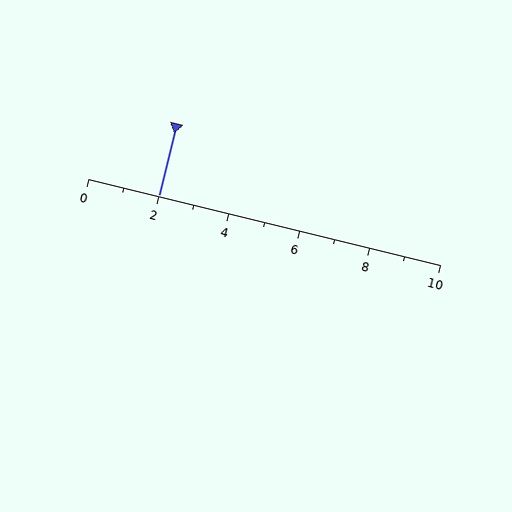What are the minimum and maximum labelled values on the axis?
The axis runs from 0 to 10.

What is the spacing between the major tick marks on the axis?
The major ticks are spaced 2 apart.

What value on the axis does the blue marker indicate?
The marker indicates approximately 2.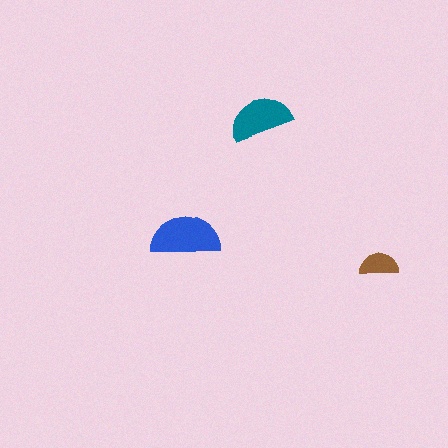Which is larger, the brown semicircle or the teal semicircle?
The teal one.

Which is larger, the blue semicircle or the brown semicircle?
The blue one.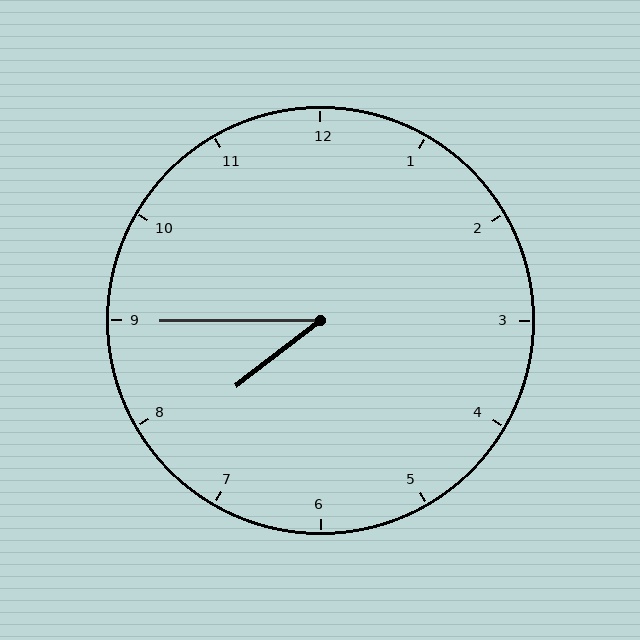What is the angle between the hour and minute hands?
Approximately 38 degrees.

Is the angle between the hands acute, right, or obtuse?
It is acute.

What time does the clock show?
7:45.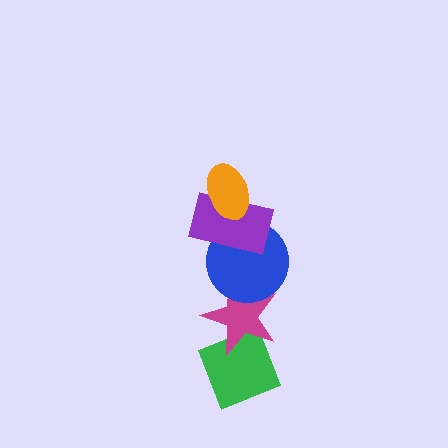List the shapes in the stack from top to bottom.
From top to bottom: the orange ellipse, the purple rectangle, the blue circle, the magenta star, the green diamond.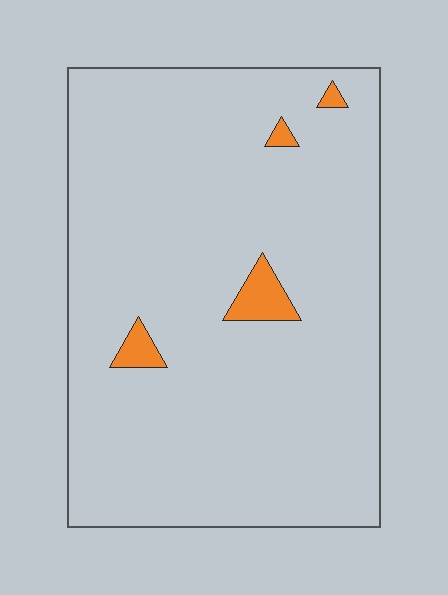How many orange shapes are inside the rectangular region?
4.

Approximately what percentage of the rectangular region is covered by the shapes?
Approximately 5%.